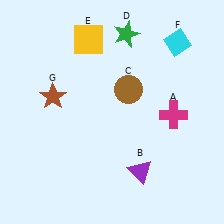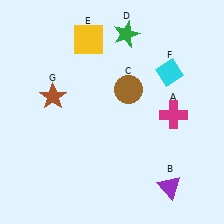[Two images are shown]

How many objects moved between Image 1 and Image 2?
2 objects moved between the two images.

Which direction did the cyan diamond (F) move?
The cyan diamond (F) moved down.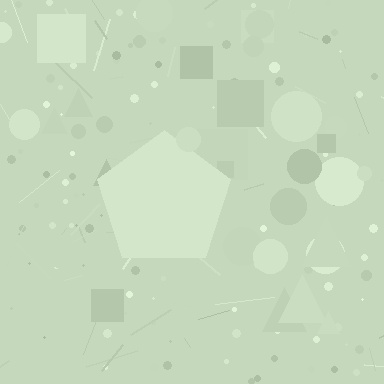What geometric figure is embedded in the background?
A pentagon is embedded in the background.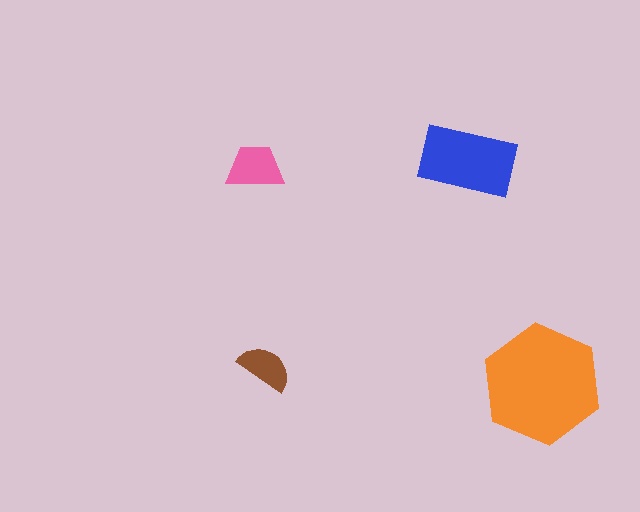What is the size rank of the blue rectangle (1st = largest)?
2nd.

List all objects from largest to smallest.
The orange hexagon, the blue rectangle, the pink trapezoid, the brown semicircle.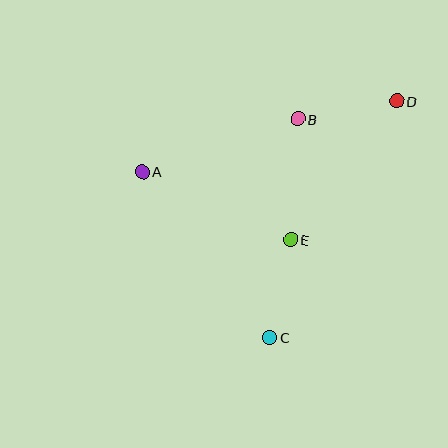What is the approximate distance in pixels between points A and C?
The distance between A and C is approximately 209 pixels.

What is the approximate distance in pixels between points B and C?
The distance between B and C is approximately 220 pixels.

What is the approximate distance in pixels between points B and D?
The distance between B and D is approximately 100 pixels.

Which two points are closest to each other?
Points C and E are closest to each other.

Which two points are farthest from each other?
Points C and D are farthest from each other.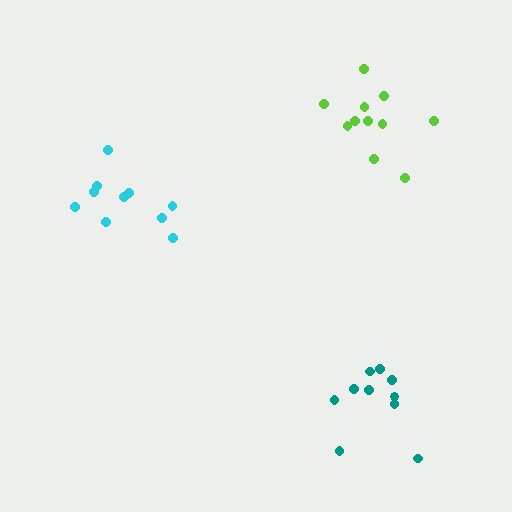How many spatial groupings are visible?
There are 3 spatial groupings.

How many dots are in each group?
Group 1: 10 dots, Group 2: 11 dots, Group 3: 10 dots (31 total).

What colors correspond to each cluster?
The clusters are colored: teal, lime, cyan.